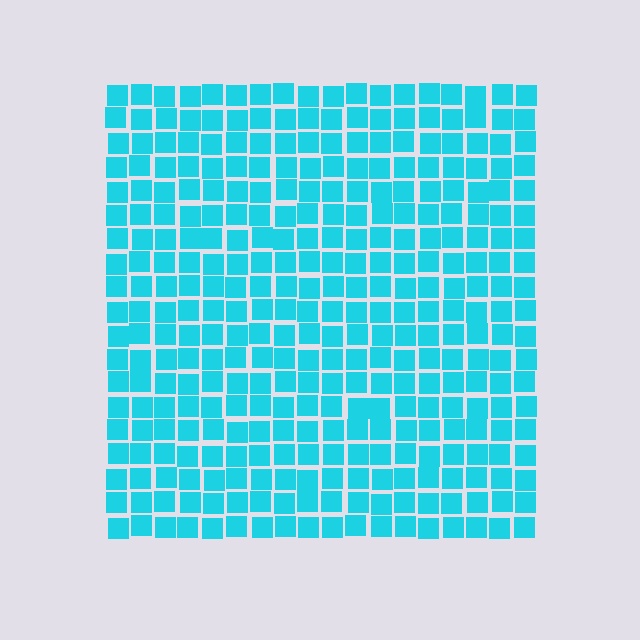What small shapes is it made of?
It is made of small squares.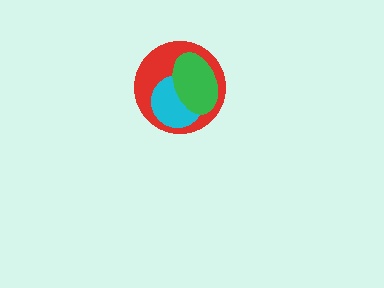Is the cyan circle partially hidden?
Yes, it is partially covered by another shape.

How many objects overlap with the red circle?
2 objects overlap with the red circle.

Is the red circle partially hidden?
Yes, it is partially covered by another shape.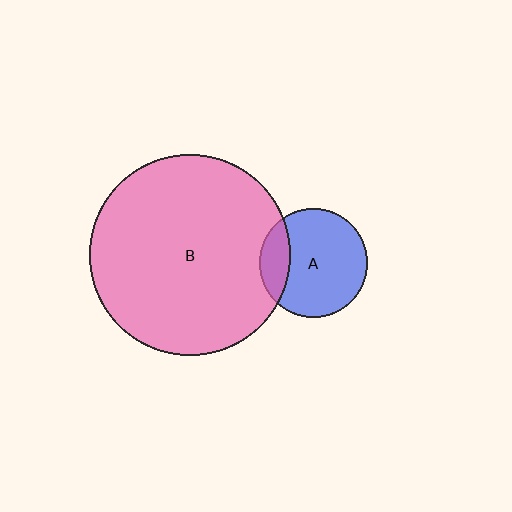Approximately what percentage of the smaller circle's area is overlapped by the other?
Approximately 20%.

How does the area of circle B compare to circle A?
Approximately 3.4 times.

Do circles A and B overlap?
Yes.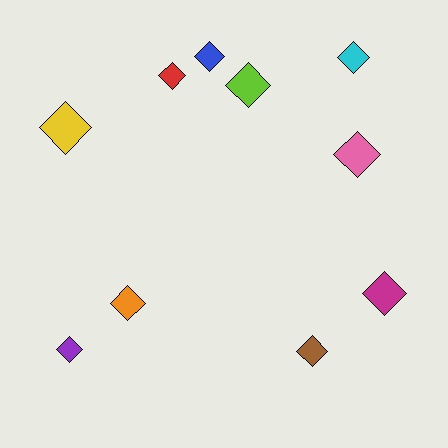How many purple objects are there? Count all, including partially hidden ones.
There is 1 purple object.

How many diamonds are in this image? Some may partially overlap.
There are 10 diamonds.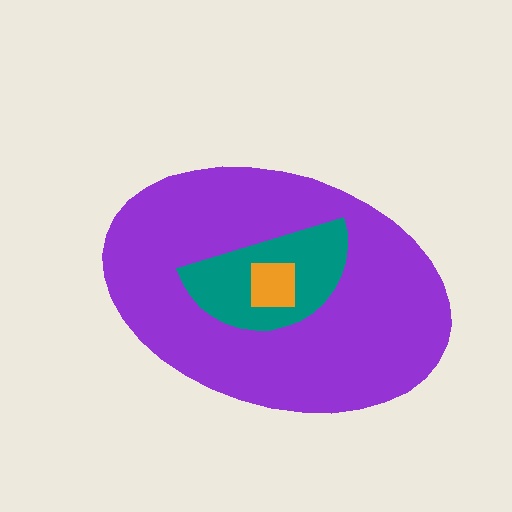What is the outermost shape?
The purple ellipse.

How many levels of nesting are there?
3.